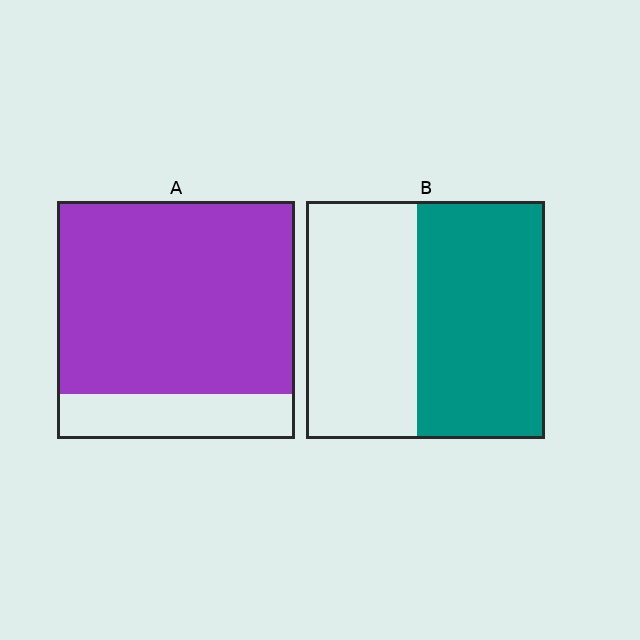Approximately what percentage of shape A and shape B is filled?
A is approximately 80% and B is approximately 55%.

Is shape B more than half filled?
Roughly half.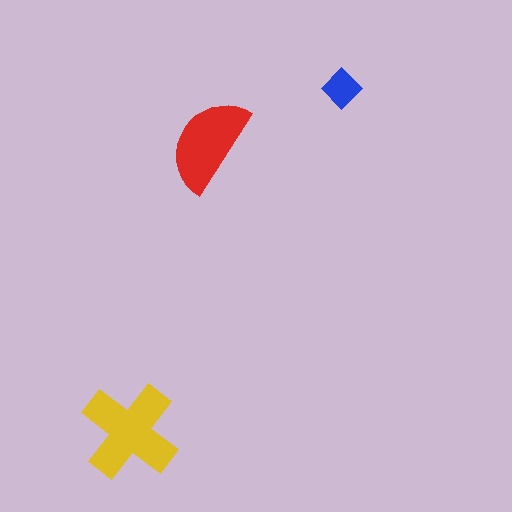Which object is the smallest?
The blue diamond.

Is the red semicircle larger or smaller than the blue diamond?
Larger.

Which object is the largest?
The yellow cross.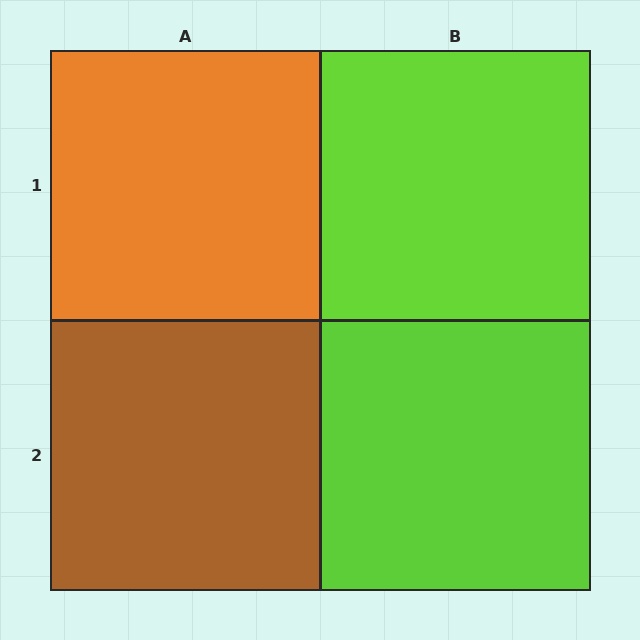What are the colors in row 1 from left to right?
Orange, lime.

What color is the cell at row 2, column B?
Lime.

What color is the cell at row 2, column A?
Brown.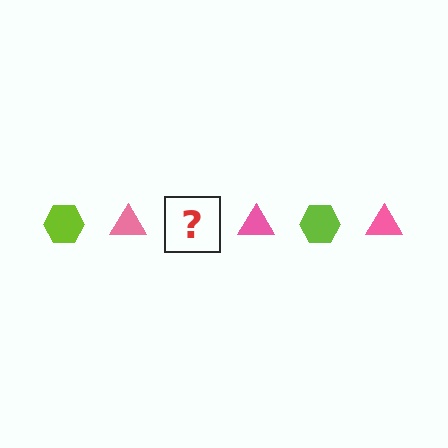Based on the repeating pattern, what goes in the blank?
The blank should be a lime hexagon.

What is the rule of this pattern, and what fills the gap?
The rule is that the pattern alternates between lime hexagon and pink triangle. The gap should be filled with a lime hexagon.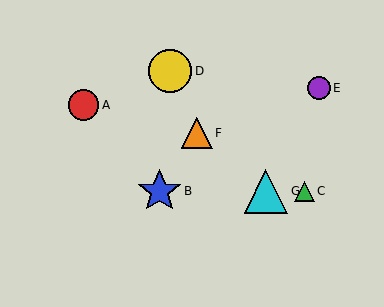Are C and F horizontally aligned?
No, C is at y≈191 and F is at y≈133.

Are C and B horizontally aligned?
Yes, both are at y≈191.